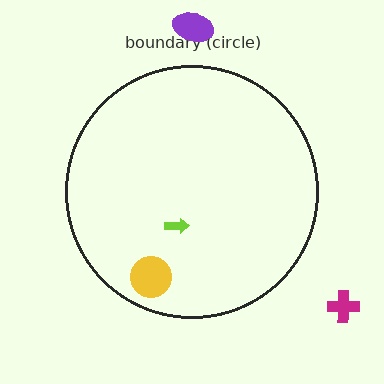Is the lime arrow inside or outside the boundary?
Inside.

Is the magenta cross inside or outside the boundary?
Outside.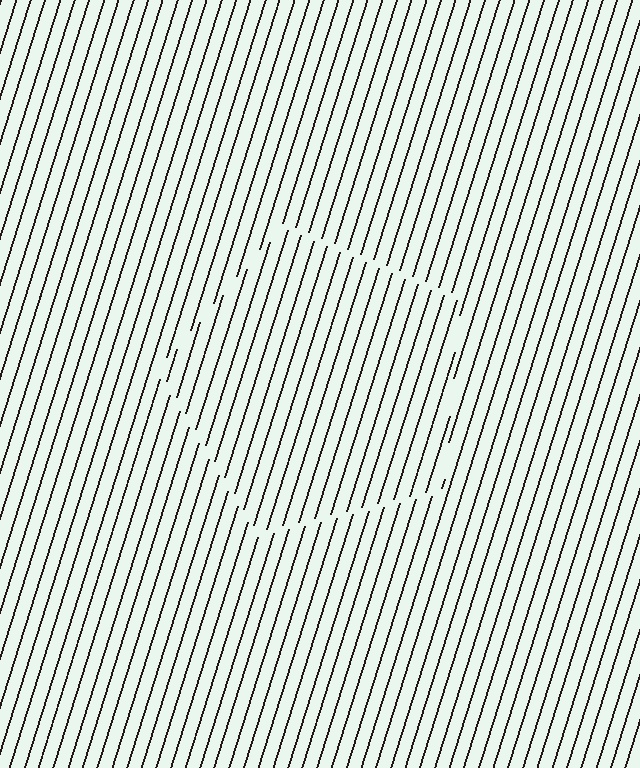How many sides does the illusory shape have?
5 sides — the line-ends trace a pentagon.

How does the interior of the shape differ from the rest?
The interior of the shape contains the same grating, shifted by half a period — the contour is defined by the phase discontinuity where line-ends from the inner and outer gratings abut.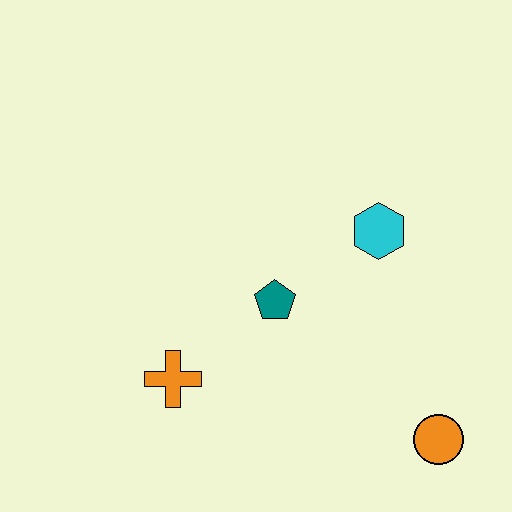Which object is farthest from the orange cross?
The orange circle is farthest from the orange cross.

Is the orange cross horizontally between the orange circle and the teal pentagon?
No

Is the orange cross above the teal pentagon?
No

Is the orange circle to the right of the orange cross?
Yes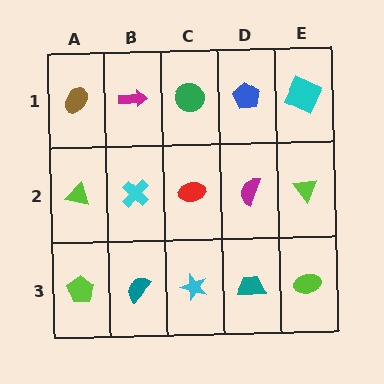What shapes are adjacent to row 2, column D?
A blue pentagon (row 1, column D), a teal trapezoid (row 3, column D), a red ellipse (row 2, column C), a lime triangle (row 2, column E).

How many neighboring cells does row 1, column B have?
3.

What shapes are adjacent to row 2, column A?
A brown ellipse (row 1, column A), a lime pentagon (row 3, column A), a cyan cross (row 2, column B).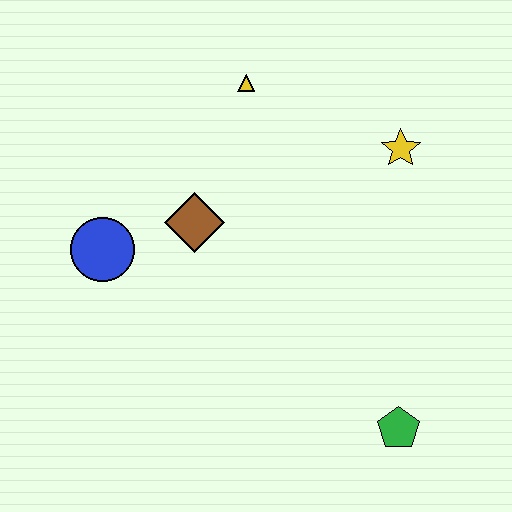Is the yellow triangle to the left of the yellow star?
Yes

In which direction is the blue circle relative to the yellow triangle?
The blue circle is below the yellow triangle.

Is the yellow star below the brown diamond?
No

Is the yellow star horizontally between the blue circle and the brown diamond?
No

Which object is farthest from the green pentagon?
The yellow triangle is farthest from the green pentagon.